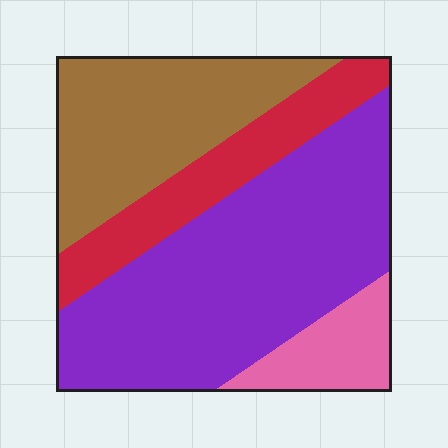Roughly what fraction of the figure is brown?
Brown takes up about one quarter (1/4) of the figure.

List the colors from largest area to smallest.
From largest to smallest: purple, brown, red, pink.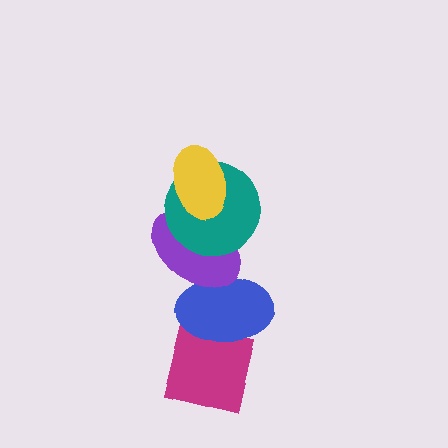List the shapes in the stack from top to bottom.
From top to bottom: the yellow ellipse, the teal circle, the purple ellipse, the blue ellipse, the magenta square.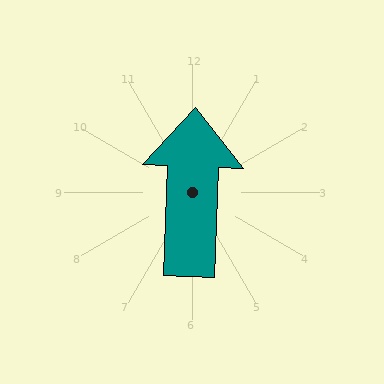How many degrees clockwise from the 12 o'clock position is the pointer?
Approximately 2 degrees.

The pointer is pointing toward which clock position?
Roughly 12 o'clock.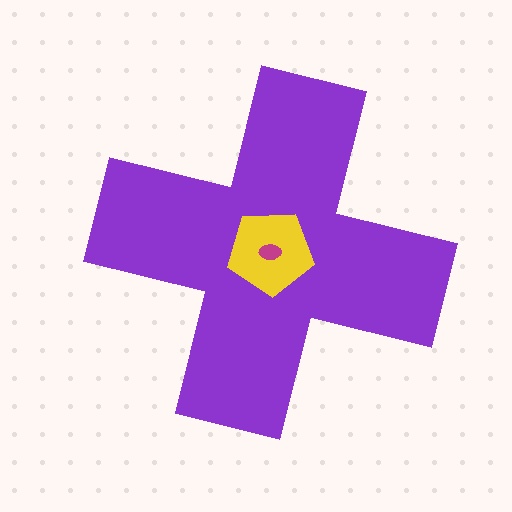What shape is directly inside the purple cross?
The yellow pentagon.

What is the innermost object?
The magenta ellipse.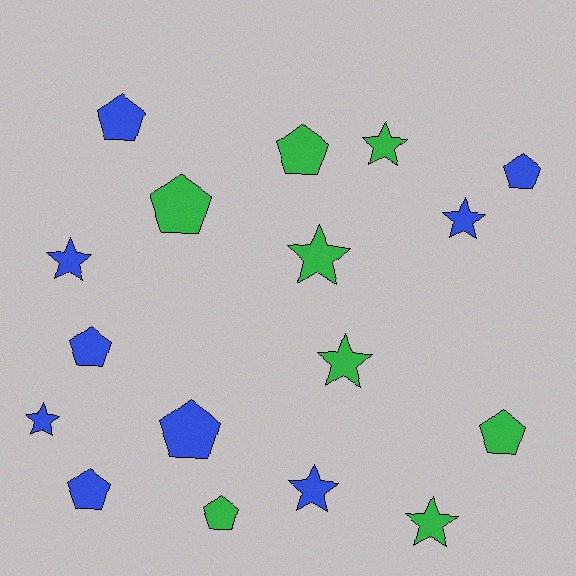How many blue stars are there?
There are 4 blue stars.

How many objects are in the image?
There are 17 objects.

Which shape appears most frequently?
Pentagon, with 9 objects.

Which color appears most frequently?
Blue, with 9 objects.